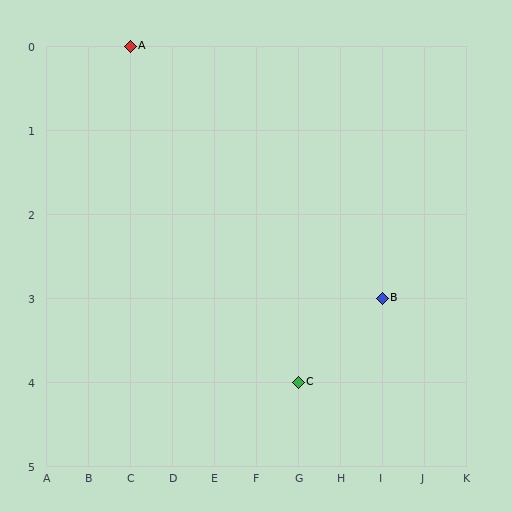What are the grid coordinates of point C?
Point C is at grid coordinates (G, 4).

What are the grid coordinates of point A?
Point A is at grid coordinates (C, 0).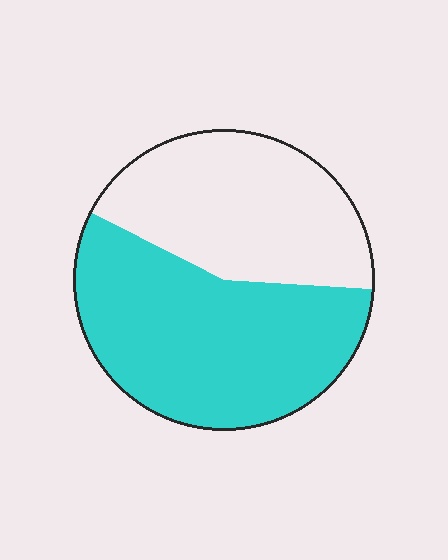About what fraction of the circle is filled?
About three fifths (3/5).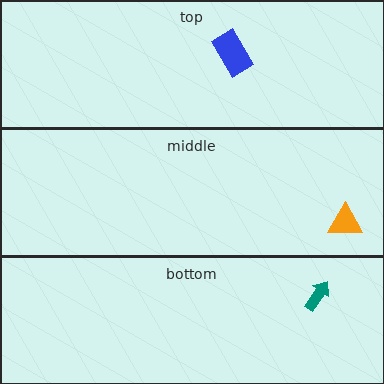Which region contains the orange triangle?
The middle region.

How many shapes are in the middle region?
1.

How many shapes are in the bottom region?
1.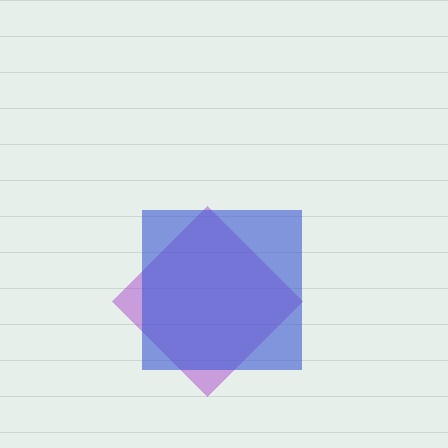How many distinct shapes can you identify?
There are 2 distinct shapes: a purple diamond, a blue square.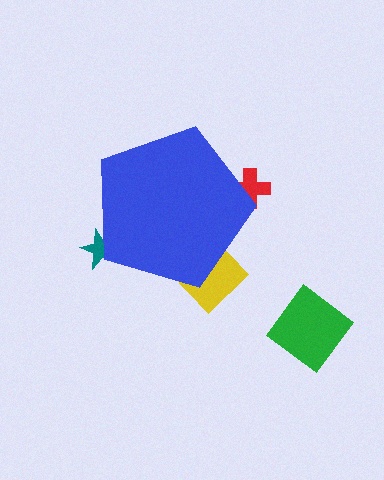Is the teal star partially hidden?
Yes, the teal star is partially hidden behind the blue pentagon.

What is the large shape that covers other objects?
A blue pentagon.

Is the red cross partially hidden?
Yes, the red cross is partially hidden behind the blue pentagon.